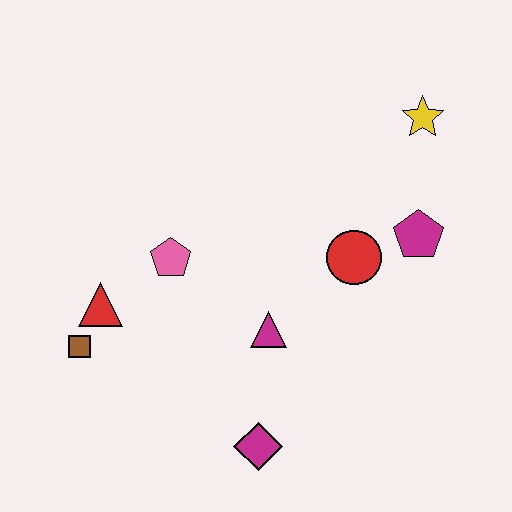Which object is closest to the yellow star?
The magenta pentagon is closest to the yellow star.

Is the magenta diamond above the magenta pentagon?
No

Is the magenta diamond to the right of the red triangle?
Yes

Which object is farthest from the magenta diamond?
The yellow star is farthest from the magenta diamond.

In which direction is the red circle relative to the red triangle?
The red circle is to the right of the red triangle.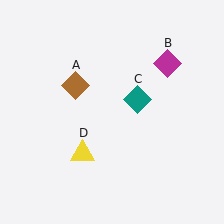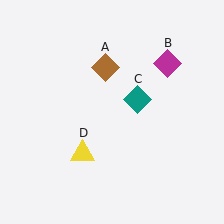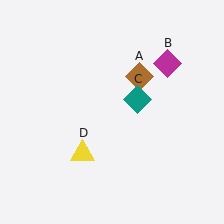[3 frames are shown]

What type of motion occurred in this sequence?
The brown diamond (object A) rotated clockwise around the center of the scene.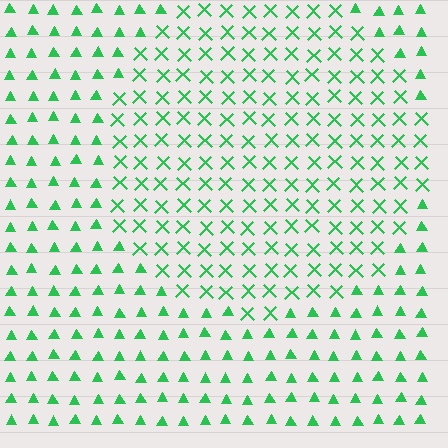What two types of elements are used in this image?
The image uses X marks inside the circle region and triangles outside it.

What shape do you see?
I see a circle.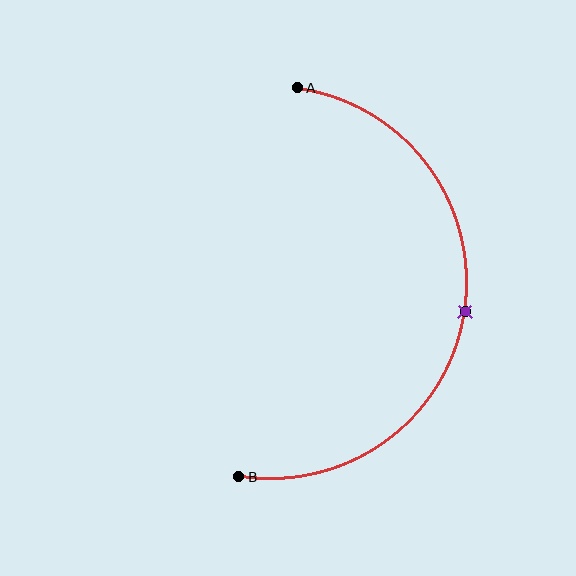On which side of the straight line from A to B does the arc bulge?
The arc bulges to the right of the straight line connecting A and B.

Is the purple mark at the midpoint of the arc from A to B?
Yes. The purple mark lies on the arc at equal arc-length from both A and B — it is the arc midpoint.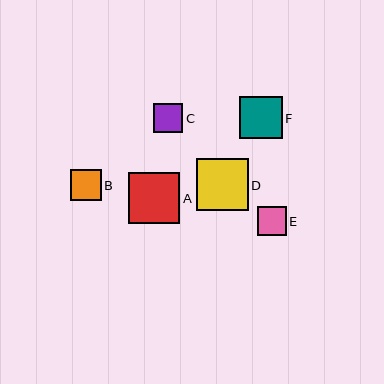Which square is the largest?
Square D is the largest with a size of approximately 52 pixels.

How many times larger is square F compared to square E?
Square F is approximately 1.5 times the size of square E.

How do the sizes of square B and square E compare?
Square B and square E are approximately the same size.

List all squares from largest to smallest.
From largest to smallest: D, A, F, B, C, E.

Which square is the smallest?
Square E is the smallest with a size of approximately 29 pixels.